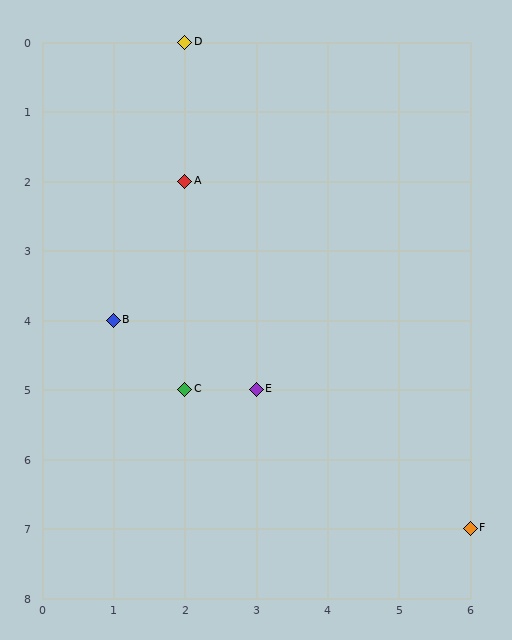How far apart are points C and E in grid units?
Points C and E are 1 column apart.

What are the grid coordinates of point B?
Point B is at grid coordinates (1, 4).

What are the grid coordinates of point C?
Point C is at grid coordinates (2, 5).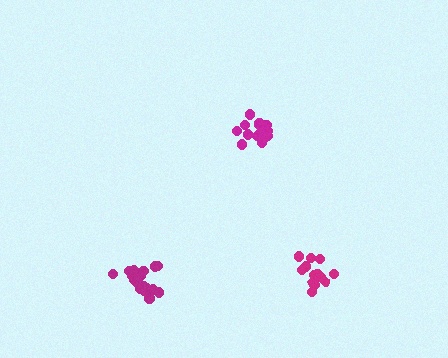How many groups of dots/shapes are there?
There are 3 groups.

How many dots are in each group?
Group 1: 16 dots, Group 2: 17 dots, Group 3: 14 dots (47 total).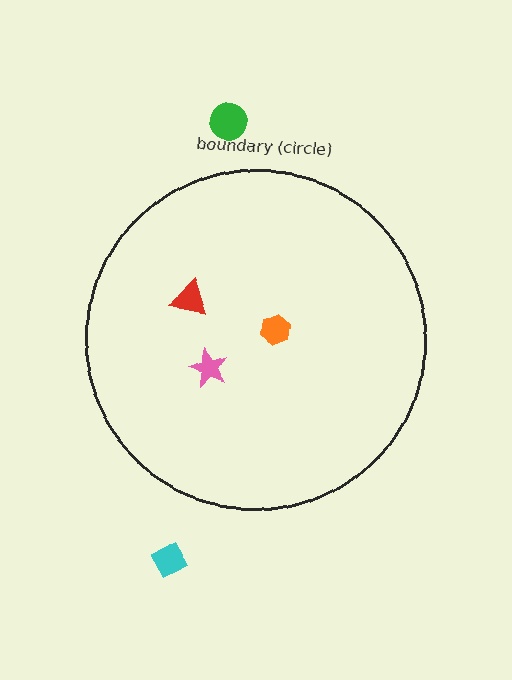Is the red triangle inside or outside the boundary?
Inside.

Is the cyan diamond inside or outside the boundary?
Outside.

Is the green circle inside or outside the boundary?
Outside.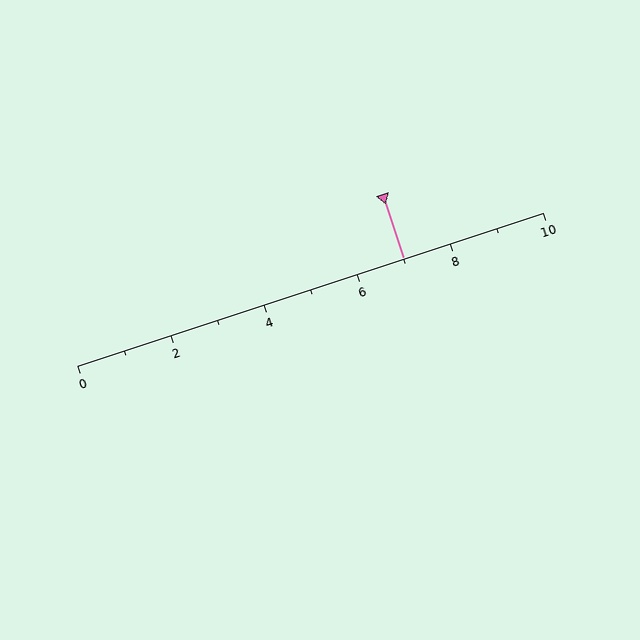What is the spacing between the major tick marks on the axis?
The major ticks are spaced 2 apart.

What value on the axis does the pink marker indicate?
The marker indicates approximately 7.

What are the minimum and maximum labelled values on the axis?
The axis runs from 0 to 10.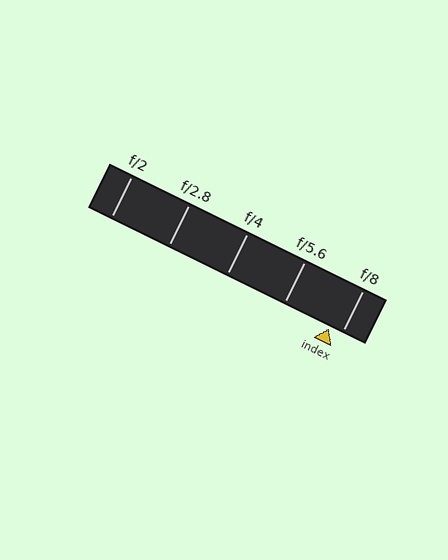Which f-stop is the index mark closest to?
The index mark is closest to f/8.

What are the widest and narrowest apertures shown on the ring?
The widest aperture shown is f/2 and the narrowest is f/8.